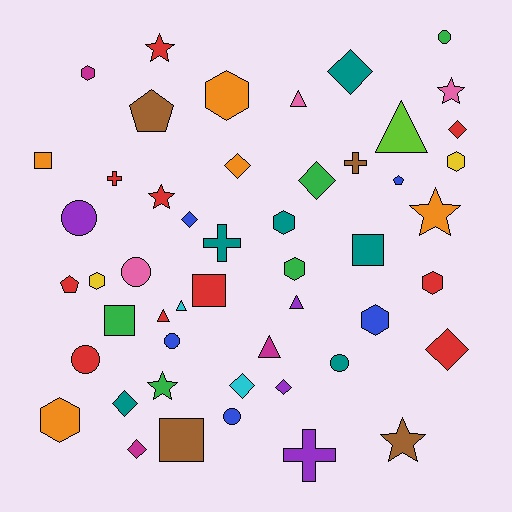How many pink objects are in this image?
There are 3 pink objects.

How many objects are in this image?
There are 50 objects.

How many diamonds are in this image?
There are 10 diamonds.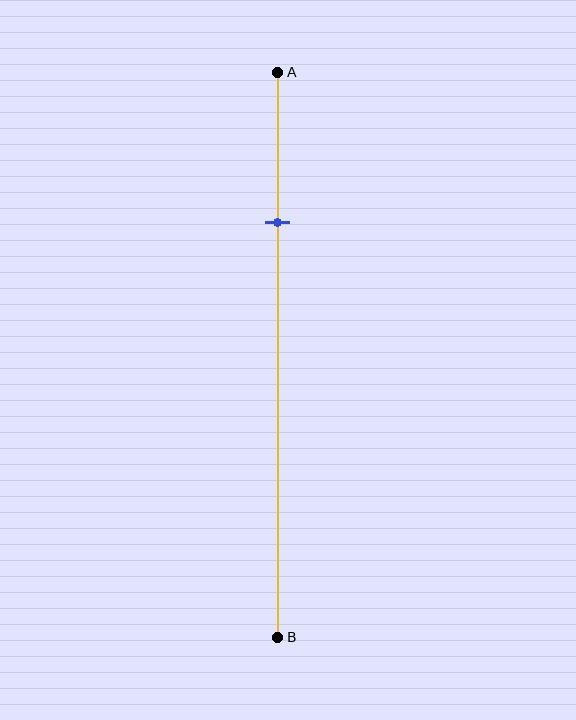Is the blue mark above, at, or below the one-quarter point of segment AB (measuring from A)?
The blue mark is approximately at the one-quarter point of segment AB.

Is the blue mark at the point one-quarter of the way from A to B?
Yes, the mark is approximately at the one-quarter point.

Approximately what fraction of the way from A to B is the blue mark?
The blue mark is approximately 25% of the way from A to B.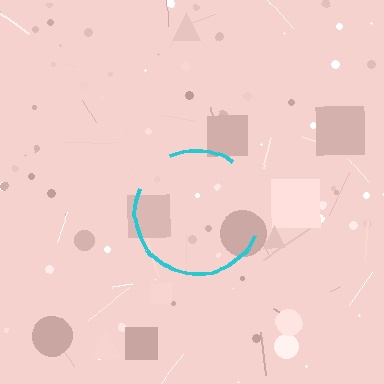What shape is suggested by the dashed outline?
The dashed outline suggests a circle.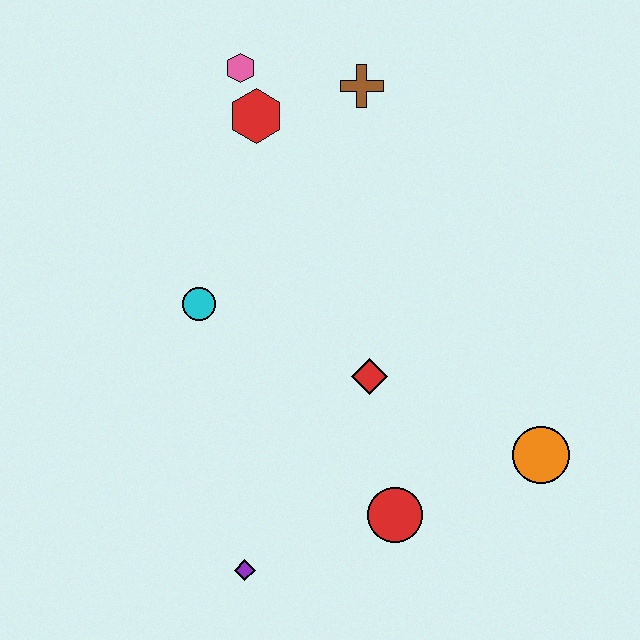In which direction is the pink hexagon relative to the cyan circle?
The pink hexagon is above the cyan circle.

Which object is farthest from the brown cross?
The purple diamond is farthest from the brown cross.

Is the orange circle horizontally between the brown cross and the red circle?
No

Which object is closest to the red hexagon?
The pink hexagon is closest to the red hexagon.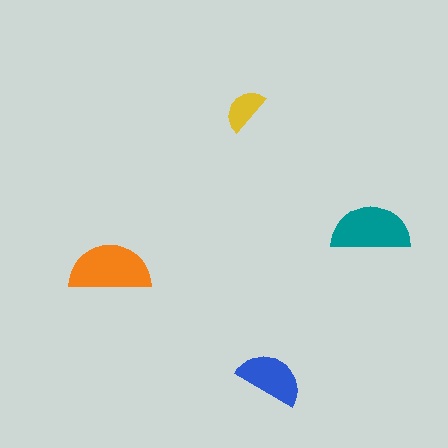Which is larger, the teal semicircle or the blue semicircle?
The teal one.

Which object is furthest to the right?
The teal semicircle is rightmost.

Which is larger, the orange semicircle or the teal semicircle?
The orange one.